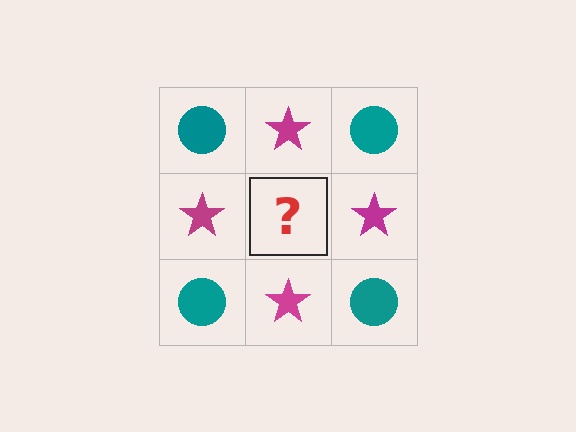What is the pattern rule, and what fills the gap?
The rule is that it alternates teal circle and magenta star in a checkerboard pattern. The gap should be filled with a teal circle.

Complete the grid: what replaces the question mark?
The question mark should be replaced with a teal circle.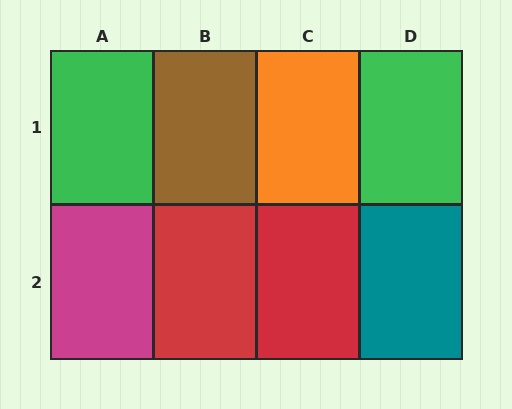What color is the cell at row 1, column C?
Orange.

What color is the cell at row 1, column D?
Green.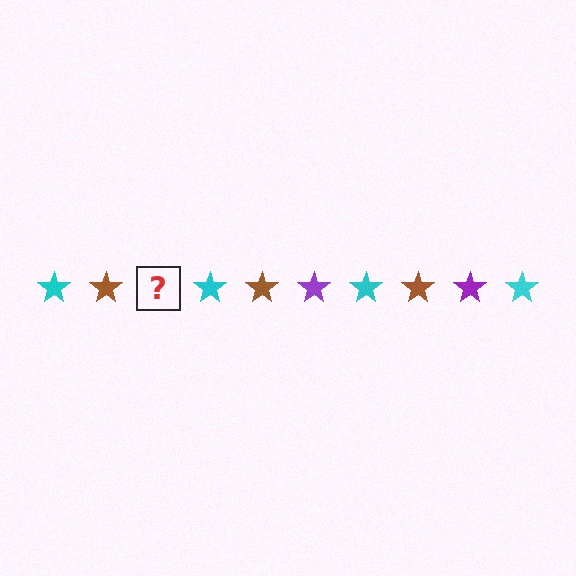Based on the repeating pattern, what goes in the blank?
The blank should be a purple star.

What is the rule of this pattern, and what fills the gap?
The rule is that the pattern cycles through cyan, brown, purple stars. The gap should be filled with a purple star.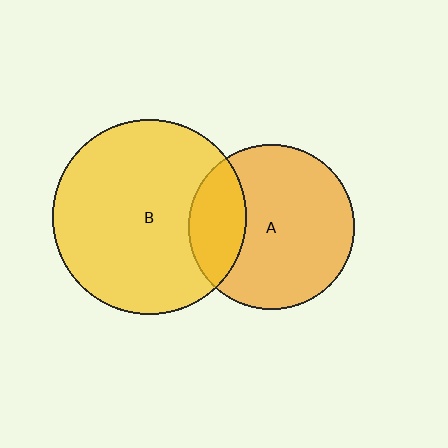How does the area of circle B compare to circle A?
Approximately 1.4 times.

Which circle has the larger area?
Circle B (yellow).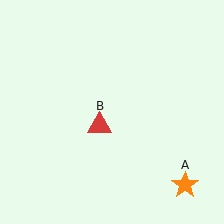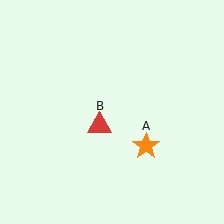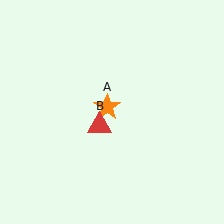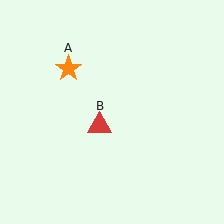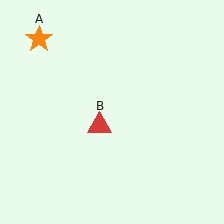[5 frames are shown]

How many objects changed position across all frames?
1 object changed position: orange star (object A).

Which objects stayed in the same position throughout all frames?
Red triangle (object B) remained stationary.